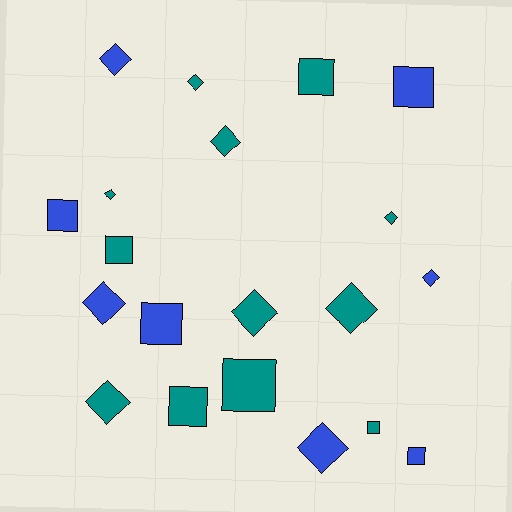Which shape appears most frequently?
Diamond, with 11 objects.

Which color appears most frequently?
Teal, with 12 objects.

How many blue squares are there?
There are 4 blue squares.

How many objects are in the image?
There are 20 objects.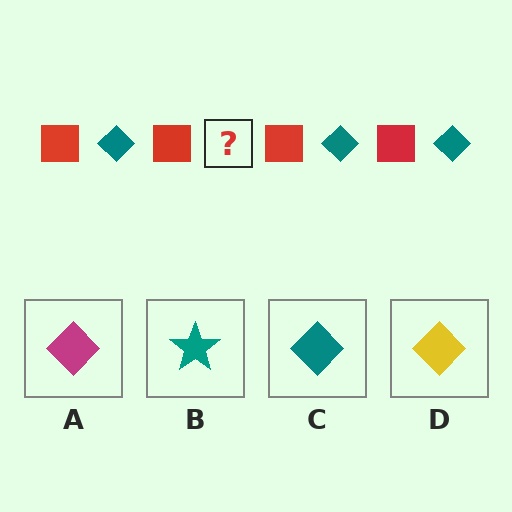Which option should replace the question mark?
Option C.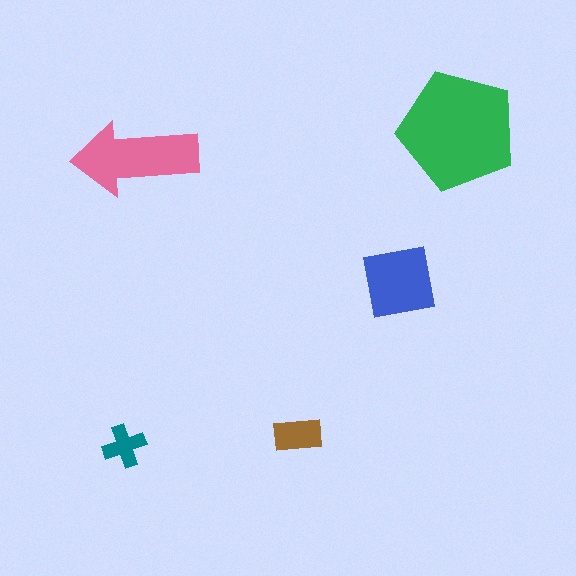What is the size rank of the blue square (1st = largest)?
3rd.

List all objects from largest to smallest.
The green pentagon, the pink arrow, the blue square, the brown rectangle, the teal cross.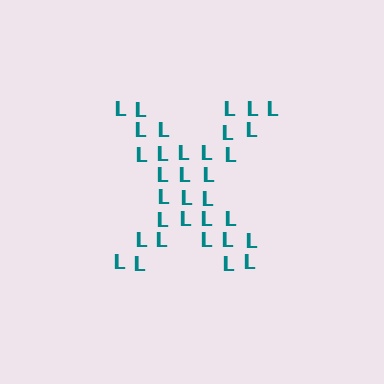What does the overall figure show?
The overall figure shows the letter X.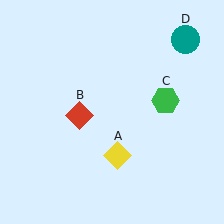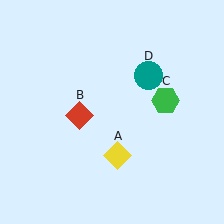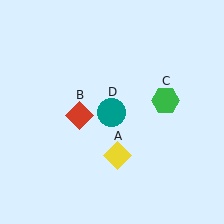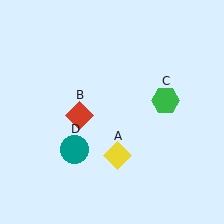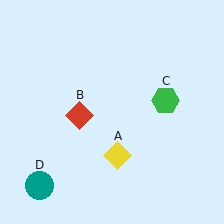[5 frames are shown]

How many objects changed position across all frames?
1 object changed position: teal circle (object D).